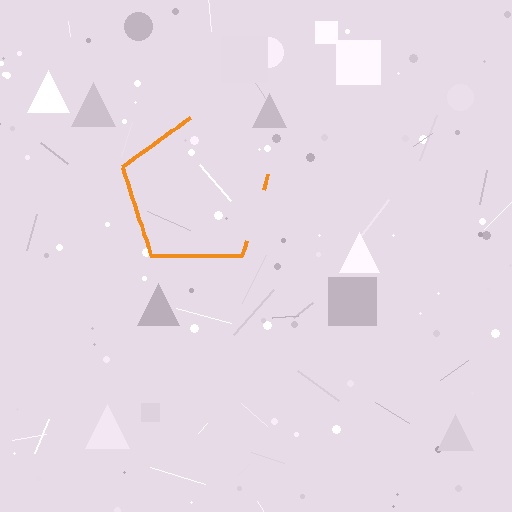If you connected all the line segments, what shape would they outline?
They would outline a pentagon.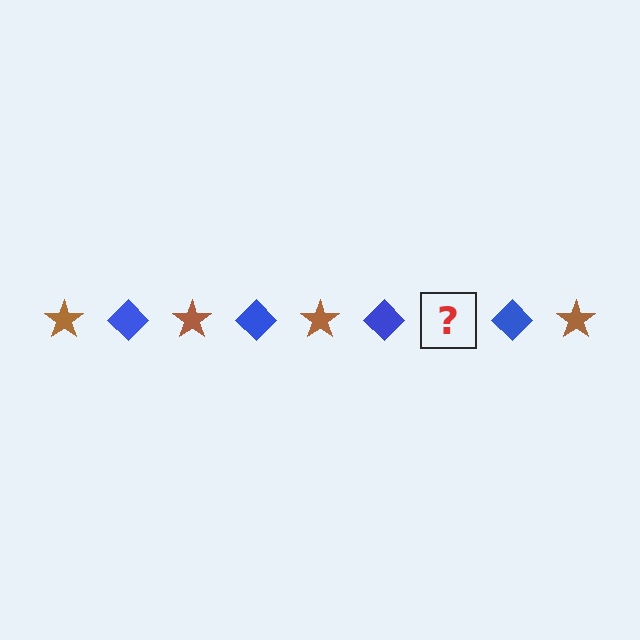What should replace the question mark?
The question mark should be replaced with a brown star.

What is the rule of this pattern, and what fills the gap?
The rule is that the pattern alternates between brown star and blue diamond. The gap should be filled with a brown star.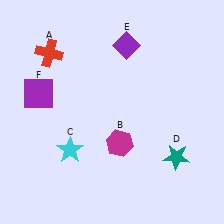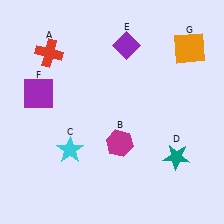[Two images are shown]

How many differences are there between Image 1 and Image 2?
There is 1 difference between the two images.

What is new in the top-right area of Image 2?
An orange square (G) was added in the top-right area of Image 2.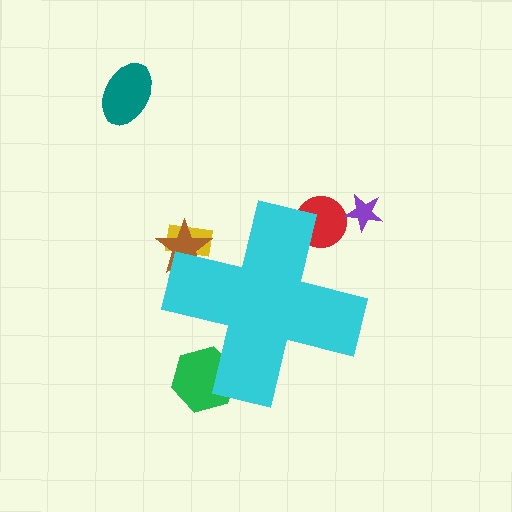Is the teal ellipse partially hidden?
No, the teal ellipse is fully visible.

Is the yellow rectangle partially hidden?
Yes, the yellow rectangle is partially hidden behind the cyan cross.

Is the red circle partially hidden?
Yes, the red circle is partially hidden behind the cyan cross.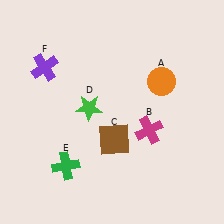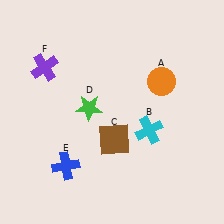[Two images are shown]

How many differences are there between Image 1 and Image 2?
There are 2 differences between the two images.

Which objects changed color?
B changed from magenta to cyan. E changed from green to blue.